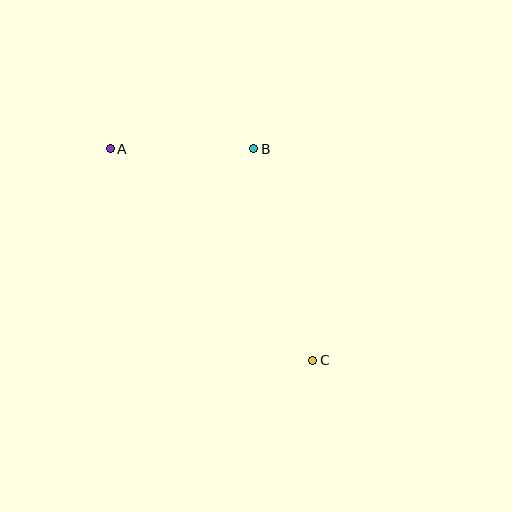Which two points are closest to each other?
Points A and B are closest to each other.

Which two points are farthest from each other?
Points A and C are farthest from each other.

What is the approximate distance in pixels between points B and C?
The distance between B and C is approximately 219 pixels.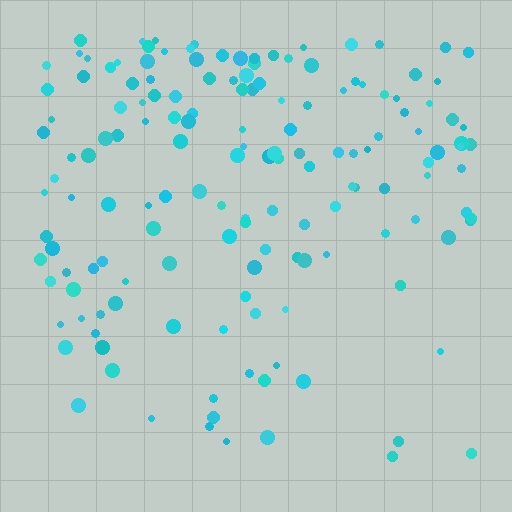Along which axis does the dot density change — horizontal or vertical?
Vertical.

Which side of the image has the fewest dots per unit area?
The bottom.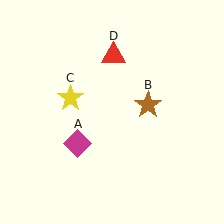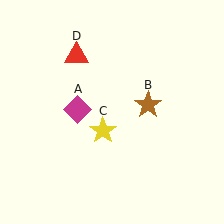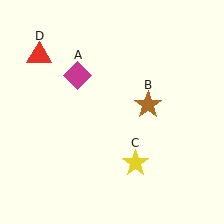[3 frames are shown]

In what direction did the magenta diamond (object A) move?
The magenta diamond (object A) moved up.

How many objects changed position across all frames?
3 objects changed position: magenta diamond (object A), yellow star (object C), red triangle (object D).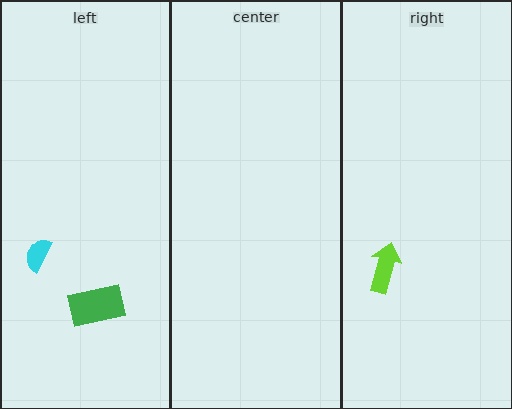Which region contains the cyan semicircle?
The left region.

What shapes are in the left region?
The cyan semicircle, the green rectangle.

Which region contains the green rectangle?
The left region.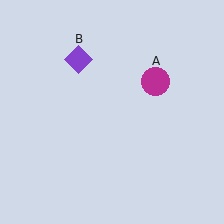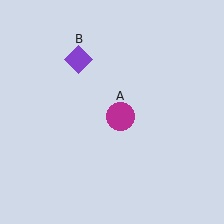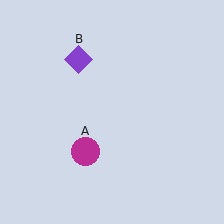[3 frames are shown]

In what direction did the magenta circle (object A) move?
The magenta circle (object A) moved down and to the left.